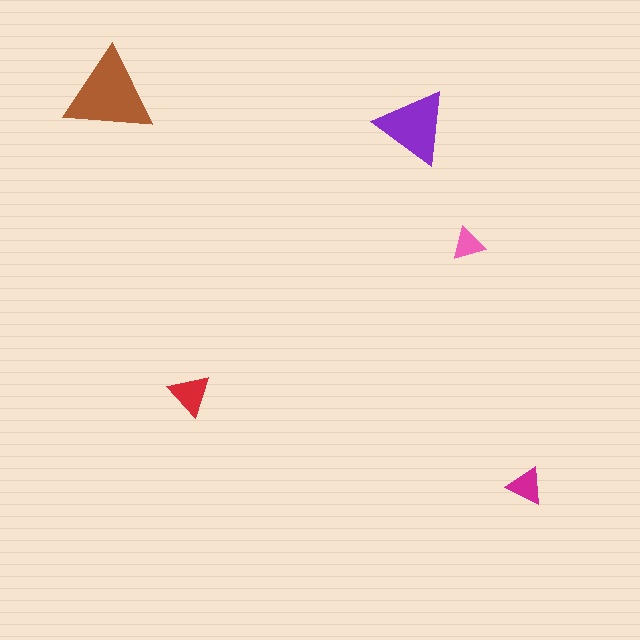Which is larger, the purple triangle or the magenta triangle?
The purple one.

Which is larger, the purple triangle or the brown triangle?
The brown one.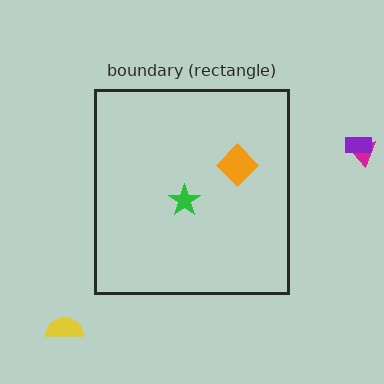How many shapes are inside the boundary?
2 inside, 3 outside.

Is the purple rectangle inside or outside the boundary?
Outside.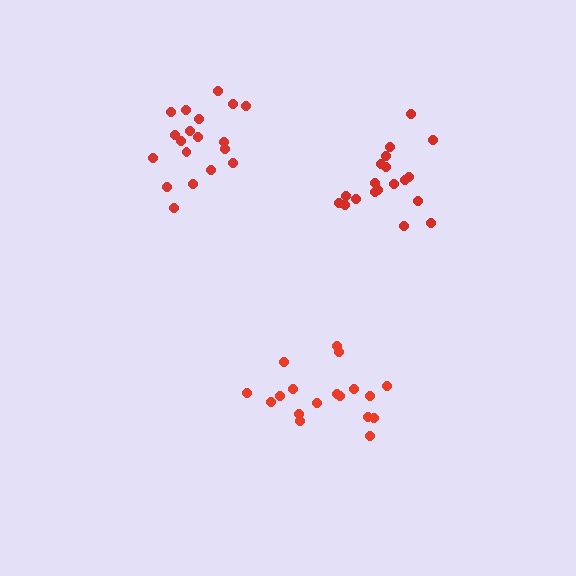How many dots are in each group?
Group 1: 19 dots, Group 2: 19 dots, Group 3: 18 dots (56 total).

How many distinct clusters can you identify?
There are 3 distinct clusters.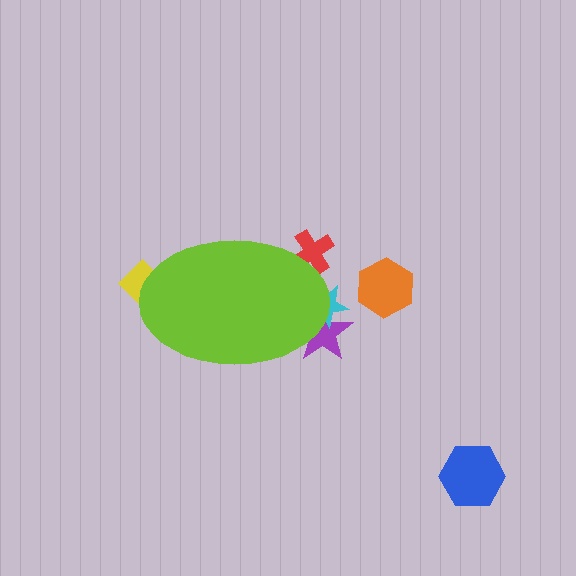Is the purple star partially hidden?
Yes, the purple star is partially hidden behind the lime ellipse.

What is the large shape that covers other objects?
A lime ellipse.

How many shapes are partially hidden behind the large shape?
4 shapes are partially hidden.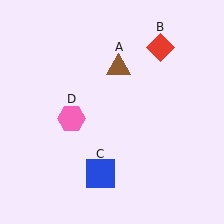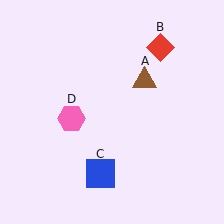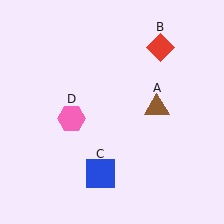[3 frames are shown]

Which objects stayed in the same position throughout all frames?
Red diamond (object B) and blue square (object C) and pink hexagon (object D) remained stationary.